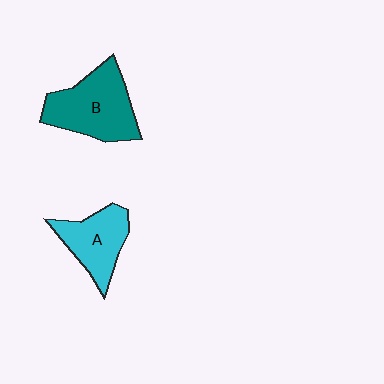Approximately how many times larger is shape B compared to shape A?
Approximately 1.4 times.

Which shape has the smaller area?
Shape A (cyan).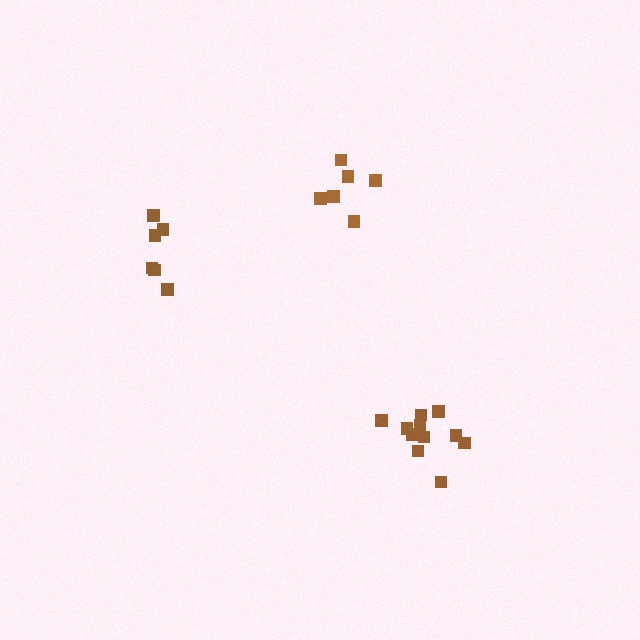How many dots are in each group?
Group 1: 6 dots, Group 2: 6 dots, Group 3: 11 dots (23 total).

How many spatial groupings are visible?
There are 3 spatial groupings.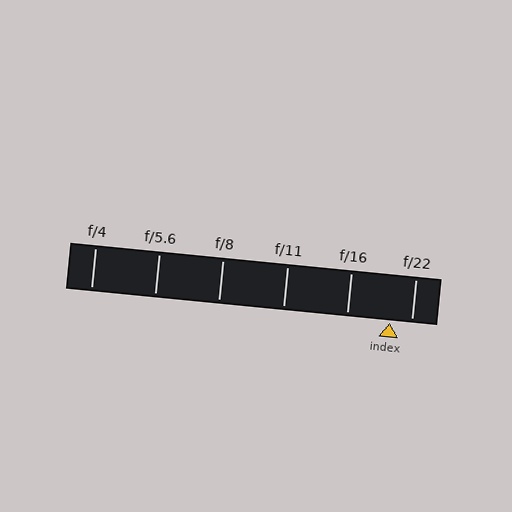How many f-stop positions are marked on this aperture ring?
There are 6 f-stop positions marked.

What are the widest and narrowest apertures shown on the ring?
The widest aperture shown is f/4 and the narrowest is f/22.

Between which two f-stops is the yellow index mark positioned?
The index mark is between f/16 and f/22.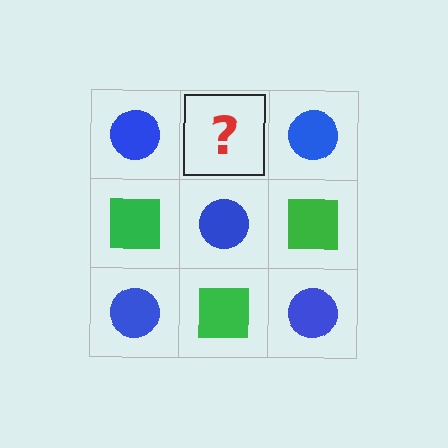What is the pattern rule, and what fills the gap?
The rule is that it alternates blue circle and green square in a checkerboard pattern. The gap should be filled with a green square.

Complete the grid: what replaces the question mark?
The question mark should be replaced with a green square.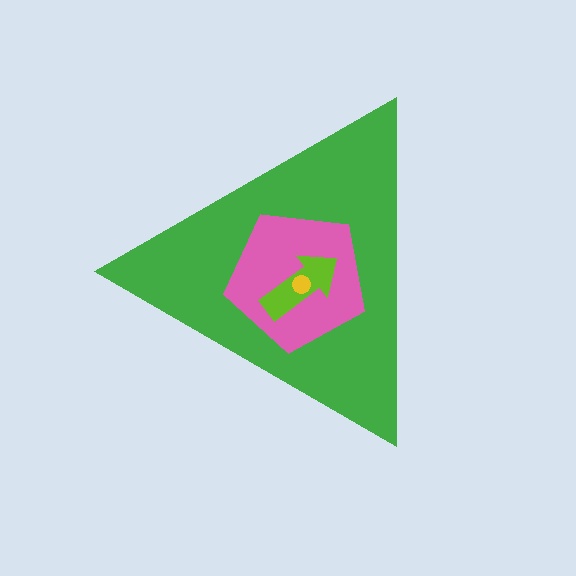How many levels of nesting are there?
4.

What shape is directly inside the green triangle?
The pink pentagon.